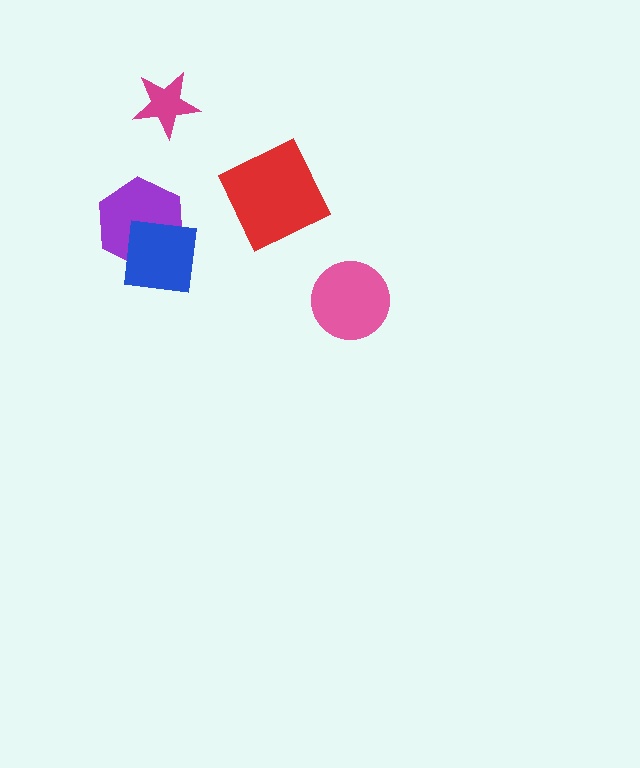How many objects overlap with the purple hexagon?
1 object overlaps with the purple hexagon.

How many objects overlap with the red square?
0 objects overlap with the red square.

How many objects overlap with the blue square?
1 object overlaps with the blue square.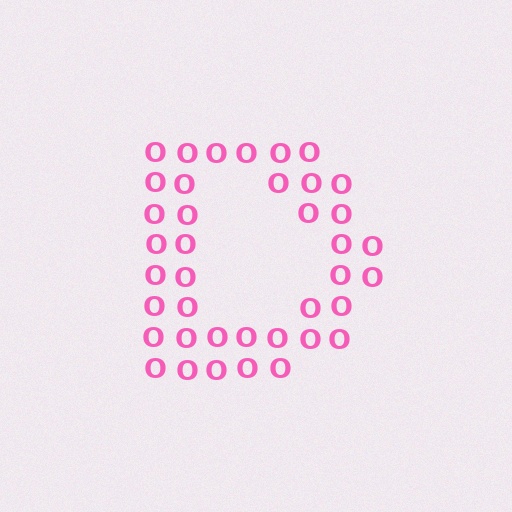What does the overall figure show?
The overall figure shows the letter D.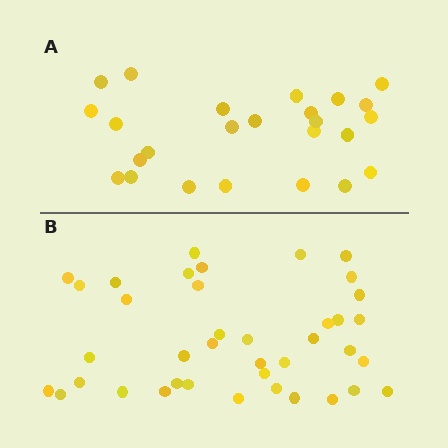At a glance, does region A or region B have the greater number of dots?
Region B (the bottom region) has more dots.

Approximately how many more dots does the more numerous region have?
Region B has approximately 15 more dots than region A.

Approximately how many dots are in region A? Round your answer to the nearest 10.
About 20 dots. (The exact count is 25, which rounds to 20.)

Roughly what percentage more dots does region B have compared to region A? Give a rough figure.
About 55% more.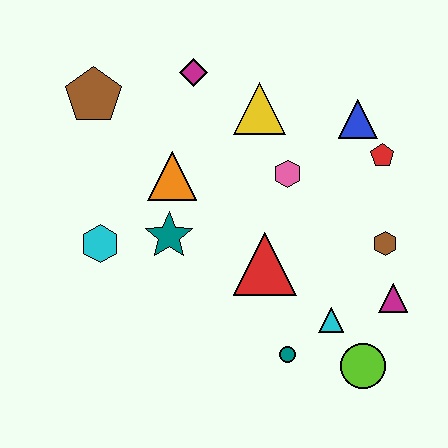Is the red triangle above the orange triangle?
No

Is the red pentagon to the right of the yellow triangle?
Yes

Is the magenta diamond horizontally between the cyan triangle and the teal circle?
No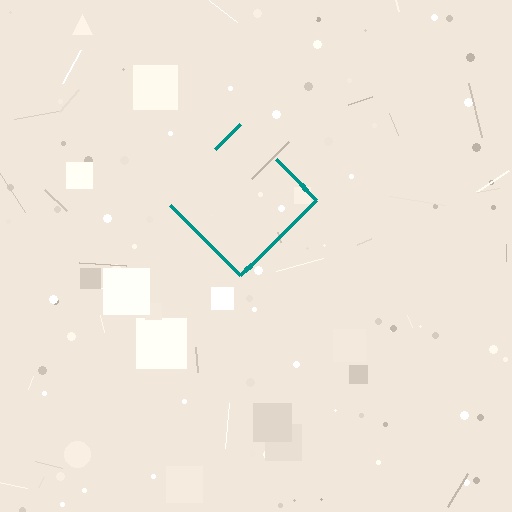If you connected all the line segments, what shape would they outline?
They would outline a diamond.